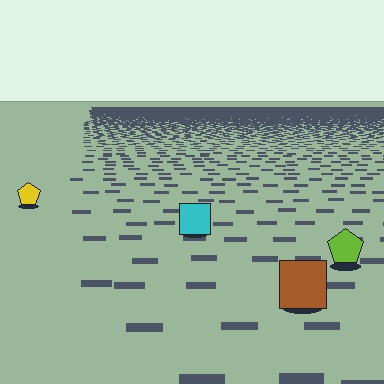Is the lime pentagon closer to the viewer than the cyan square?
Yes. The lime pentagon is closer — you can tell from the texture gradient: the ground texture is coarser near it.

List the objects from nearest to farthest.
From nearest to farthest: the brown square, the lime pentagon, the cyan square, the yellow pentagon.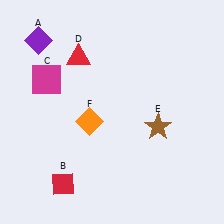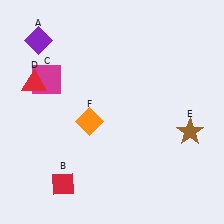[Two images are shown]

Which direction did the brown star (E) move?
The brown star (E) moved right.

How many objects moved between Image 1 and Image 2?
2 objects moved between the two images.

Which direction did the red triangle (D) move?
The red triangle (D) moved left.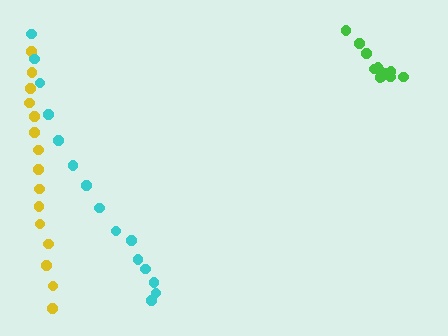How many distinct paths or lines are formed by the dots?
There are 3 distinct paths.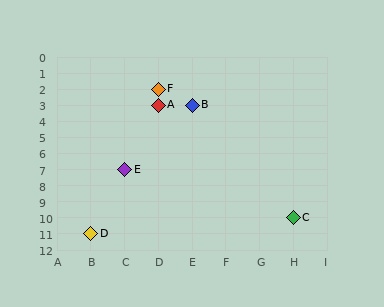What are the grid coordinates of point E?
Point E is at grid coordinates (C, 7).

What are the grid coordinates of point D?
Point D is at grid coordinates (B, 11).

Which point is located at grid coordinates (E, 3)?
Point B is at (E, 3).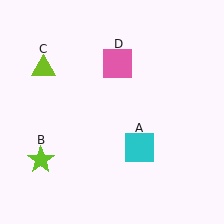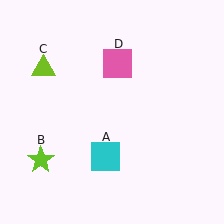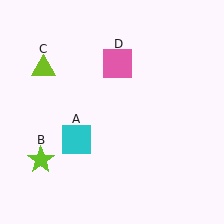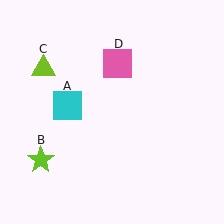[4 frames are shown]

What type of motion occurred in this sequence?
The cyan square (object A) rotated clockwise around the center of the scene.